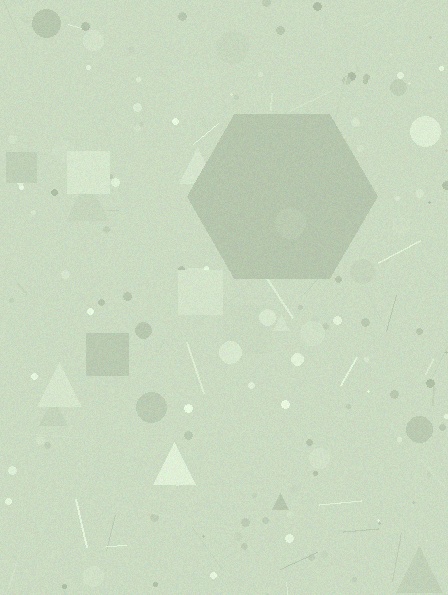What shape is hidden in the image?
A hexagon is hidden in the image.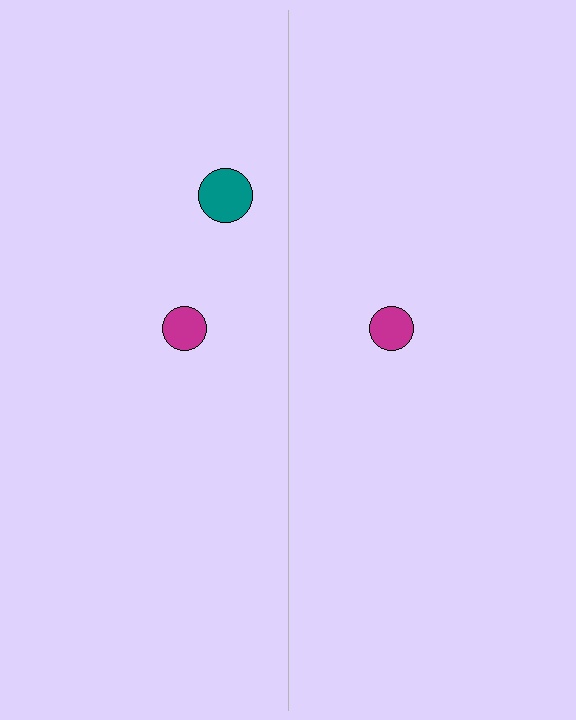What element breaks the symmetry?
A teal circle is missing from the right side.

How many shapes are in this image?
There are 3 shapes in this image.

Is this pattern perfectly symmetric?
No, the pattern is not perfectly symmetric. A teal circle is missing from the right side.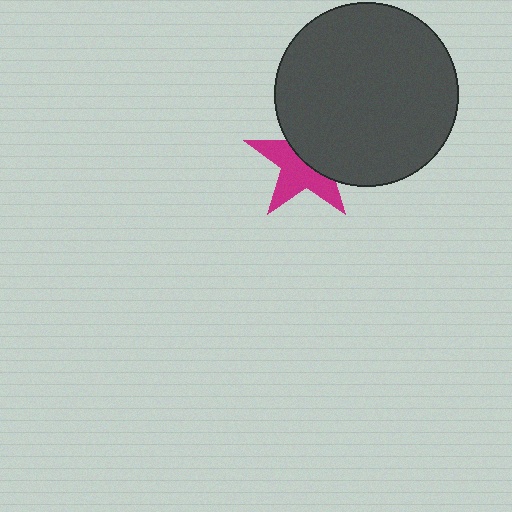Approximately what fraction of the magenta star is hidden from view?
Roughly 47% of the magenta star is hidden behind the dark gray circle.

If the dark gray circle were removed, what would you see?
You would see the complete magenta star.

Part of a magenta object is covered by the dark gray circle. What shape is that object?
It is a star.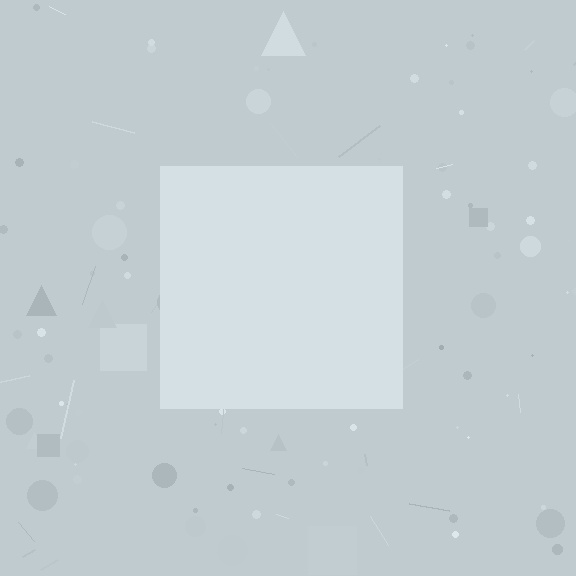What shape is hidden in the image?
A square is hidden in the image.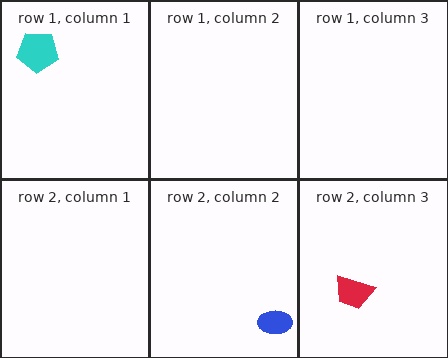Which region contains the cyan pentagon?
The row 1, column 1 region.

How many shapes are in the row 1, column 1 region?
1.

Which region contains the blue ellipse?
The row 2, column 2 region.